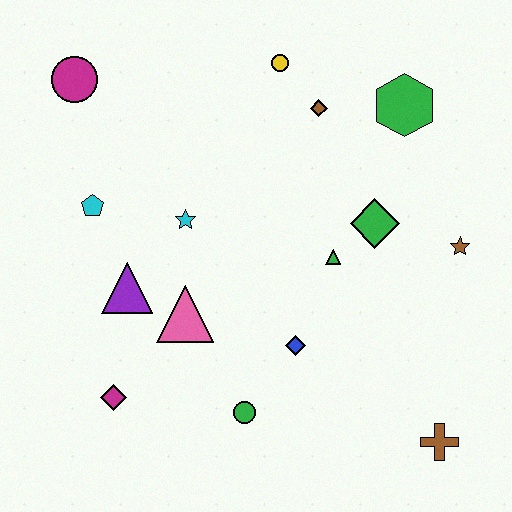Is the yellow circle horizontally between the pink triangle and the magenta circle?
No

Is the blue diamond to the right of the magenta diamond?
Yes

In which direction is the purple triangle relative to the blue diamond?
The purple triangle is to the left of the blue diamond.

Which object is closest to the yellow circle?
The brown diamond is closest to the yellow circle.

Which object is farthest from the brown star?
The magenta circle is farthest from the brown star.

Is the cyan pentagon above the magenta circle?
No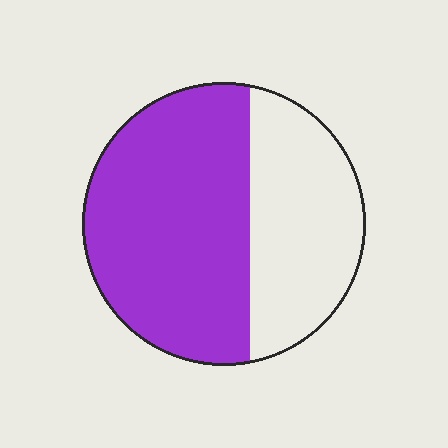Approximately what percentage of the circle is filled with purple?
Approximately 60%.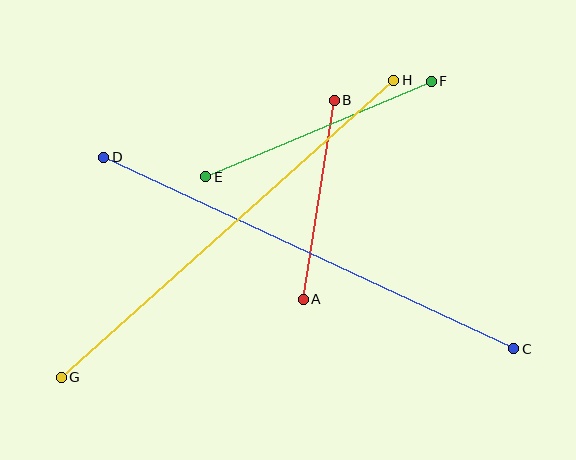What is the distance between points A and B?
The distance is approximately 201 pixels.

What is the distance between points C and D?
The distance is approximately 453 pixels.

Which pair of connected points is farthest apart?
Points C and D are farthest apart.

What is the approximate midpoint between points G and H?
The midpoint is at approximately (228, 229) pixels.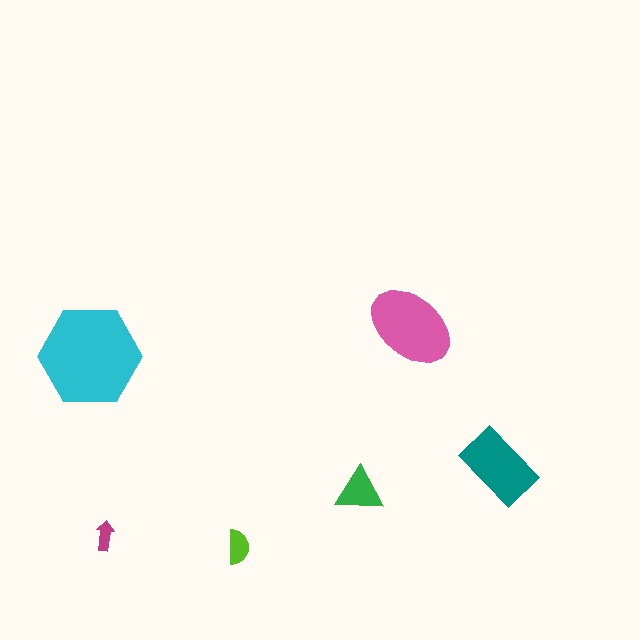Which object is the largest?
The cyan hexagon.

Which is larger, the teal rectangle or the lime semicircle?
The teal rectangle.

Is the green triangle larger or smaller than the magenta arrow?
Larger.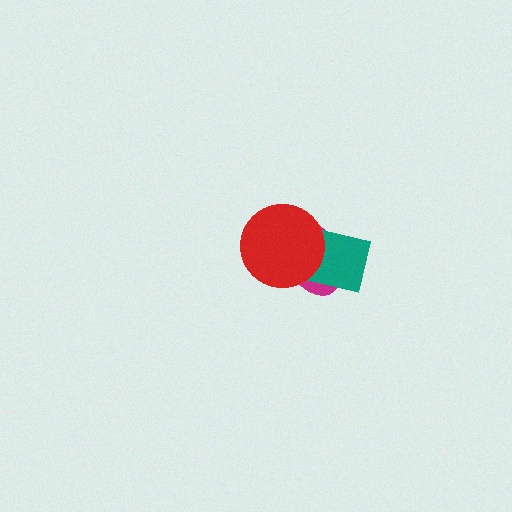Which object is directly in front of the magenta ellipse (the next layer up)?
The teal square is directly in front of the magenta ellipse.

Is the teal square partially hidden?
Yes, it is partially covered by another shape.